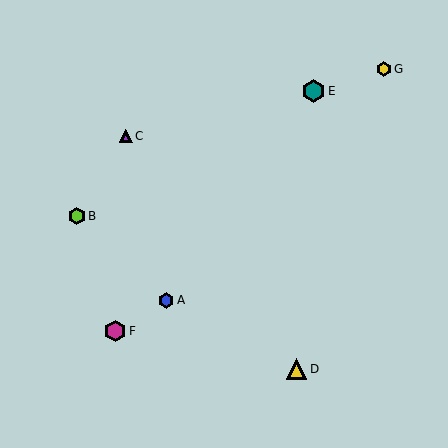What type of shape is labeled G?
Shape G is a yellow hexagon.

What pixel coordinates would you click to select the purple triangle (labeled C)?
Click at (126, 136) to select the purple triangle C.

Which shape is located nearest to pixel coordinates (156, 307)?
The blue hexagon (labeled A) at (166, 300) is nearest to that location.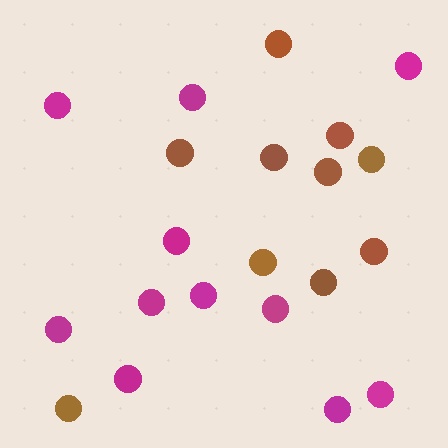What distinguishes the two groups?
There are 2 groups: one group of magenta circles (11) and one group of brown circles (10).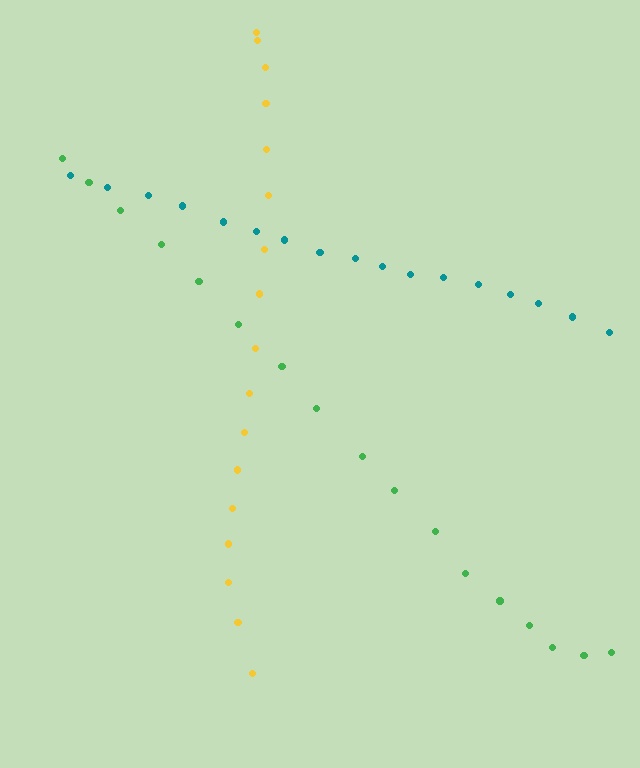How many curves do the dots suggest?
There are 3 distinct paths.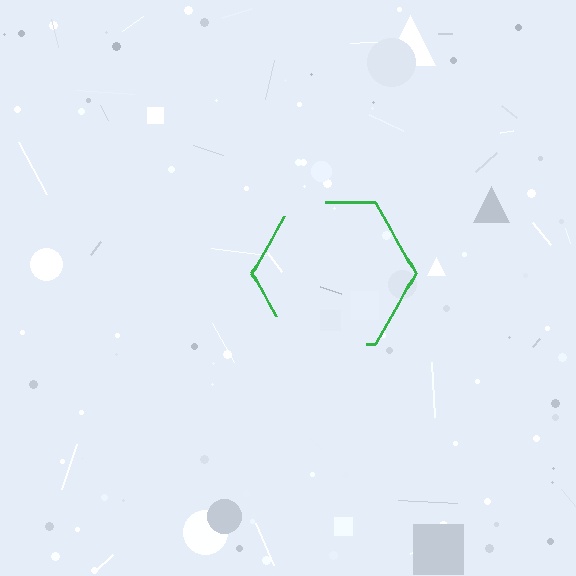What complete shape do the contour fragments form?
The contour fragments form a hexagon.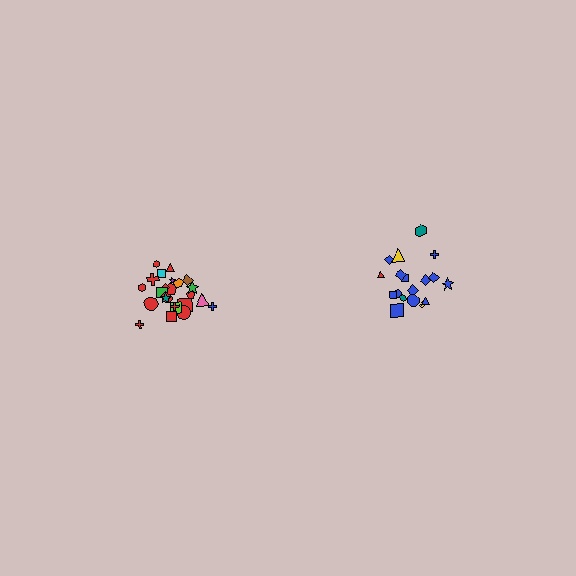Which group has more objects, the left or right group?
The left group.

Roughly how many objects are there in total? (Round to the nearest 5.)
Roughly 45 objects in total.